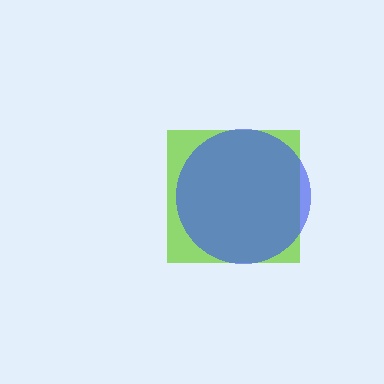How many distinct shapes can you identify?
There are 2 distinct shapes: a lime square, a blue circle.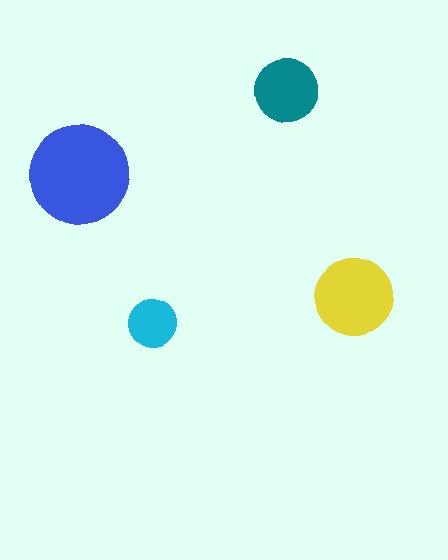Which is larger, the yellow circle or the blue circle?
The blue one.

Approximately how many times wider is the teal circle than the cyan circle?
About 1.5 times wider.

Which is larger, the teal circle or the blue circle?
The blue one.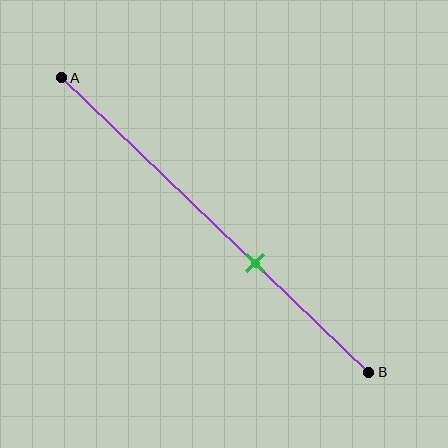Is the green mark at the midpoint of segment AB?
No, the mark is at about 65% from A, not at the 50% midpoint.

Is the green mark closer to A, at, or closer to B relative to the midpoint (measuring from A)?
The green mark is closer to point B than the midpoint of segment AB.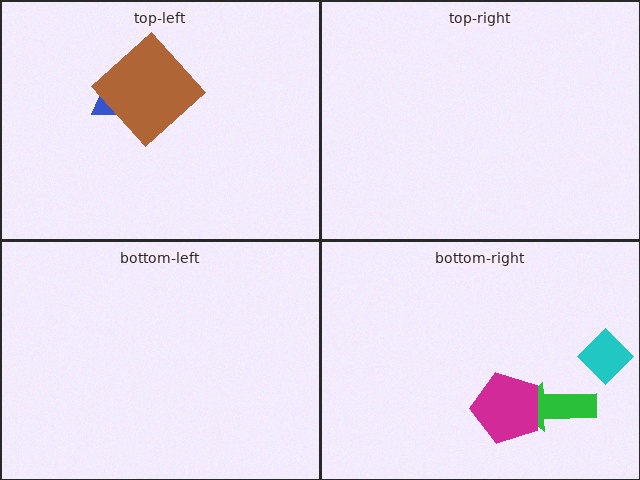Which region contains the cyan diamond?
The bottom-right region.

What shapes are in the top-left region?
The blue trapezoid, the brown diamond.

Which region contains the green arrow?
The bottom-right region.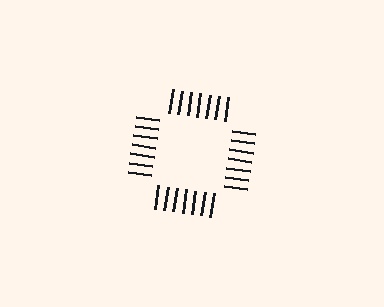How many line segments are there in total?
28 — 7 along each of the 4 edges.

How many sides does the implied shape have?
4 sides — the line-ends trace a square.